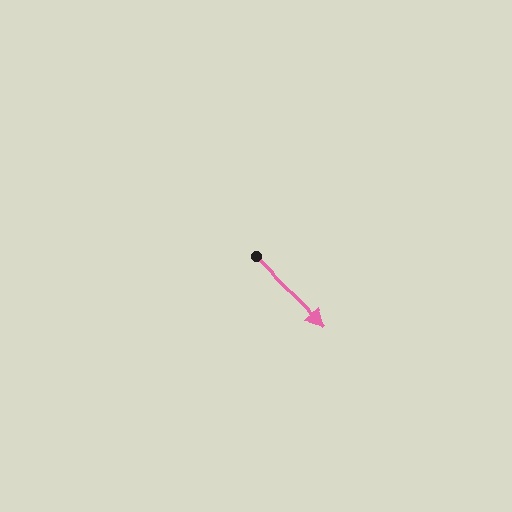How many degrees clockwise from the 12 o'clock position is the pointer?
Approximately 135 degrees.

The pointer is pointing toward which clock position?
Roughly 4 o'clock.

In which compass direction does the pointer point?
Southeast.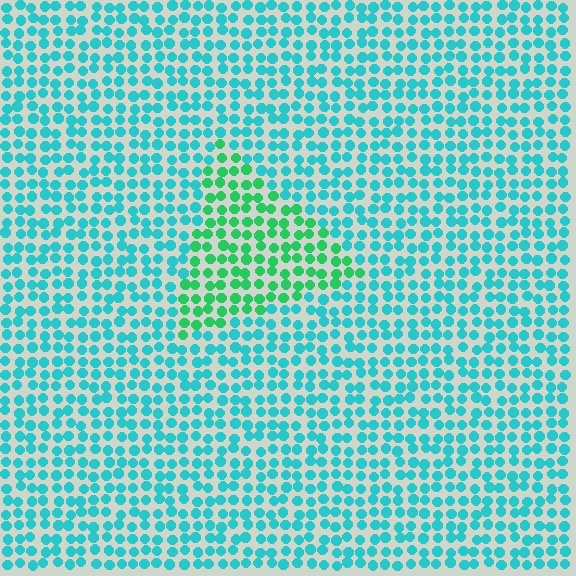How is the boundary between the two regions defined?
The boundary is defined purely by a slight shift in hue (about 40 degrees). Spacing, size, and orientation are identical on both sides.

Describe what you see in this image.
The image is filled with small cyan elements in a uniform arrangement. A triangle-shaped region is visible where the elements are tinted to a slightly different hue, forming a subtle color boundary.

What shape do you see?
I see a triangle.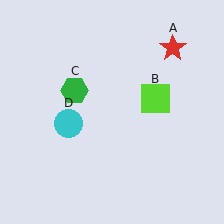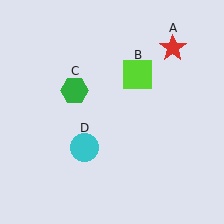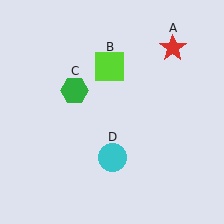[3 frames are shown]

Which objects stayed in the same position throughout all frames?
Red star (object A) and green hexagon (object C) remained stationary.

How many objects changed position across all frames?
2 objects changed position: lime square (object B), cyan circle (object D).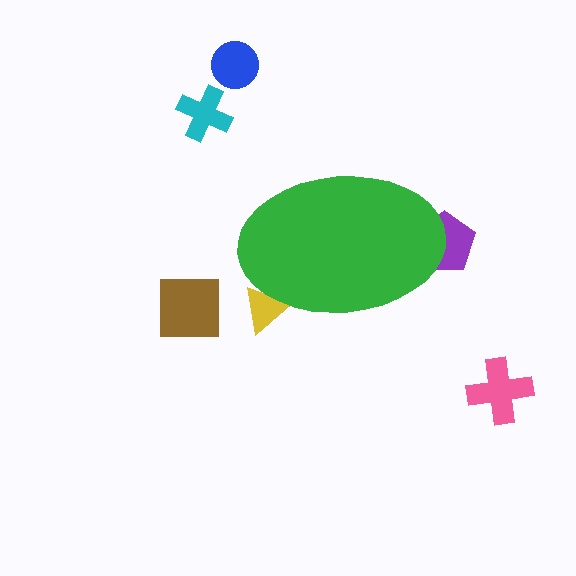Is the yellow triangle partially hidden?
Yes, the yellow triangle is partially hidden behind the green ellipse.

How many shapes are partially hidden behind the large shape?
2 shapes are partially hidden.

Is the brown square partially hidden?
No, the brown square is fully visible.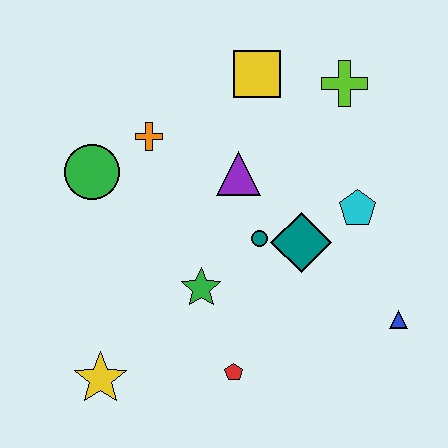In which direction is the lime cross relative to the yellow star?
The lime cross is above the yellow star.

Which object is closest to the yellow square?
The lime cross is closest to the yellow square.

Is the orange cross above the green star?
Yes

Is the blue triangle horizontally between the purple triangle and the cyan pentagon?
No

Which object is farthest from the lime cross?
The yellow star is farthest from the lime cross.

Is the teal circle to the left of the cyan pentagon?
Yes